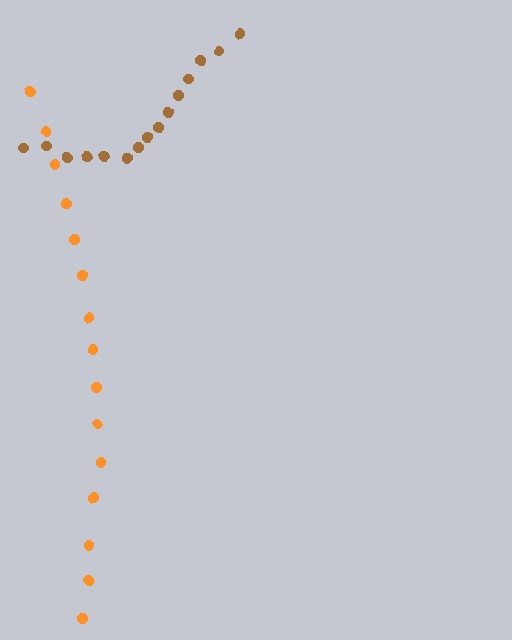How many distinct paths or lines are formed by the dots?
There are 2 distinct paths.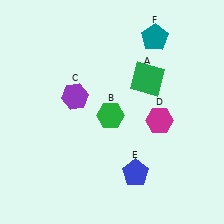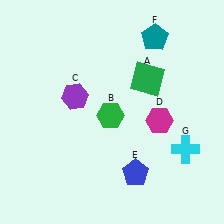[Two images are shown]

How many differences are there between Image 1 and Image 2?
There is 1 difference between the two images.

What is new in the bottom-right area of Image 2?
A cyan cross (G) was added in the bottom-right area of Image 2.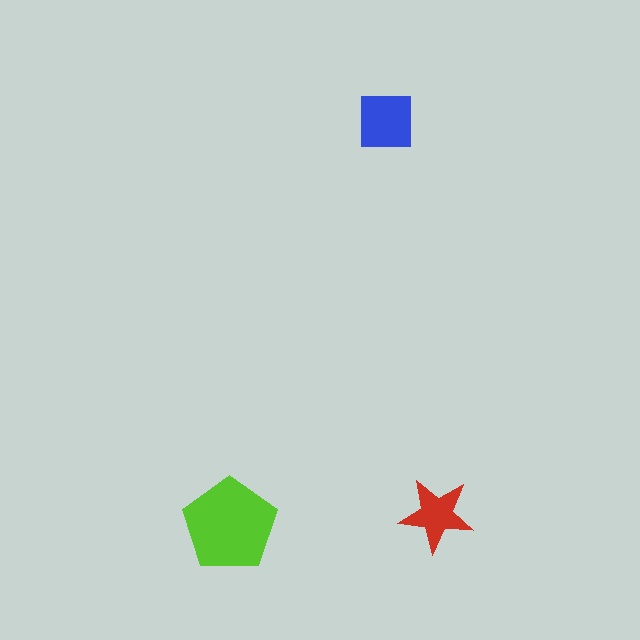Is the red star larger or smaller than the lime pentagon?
Smaller.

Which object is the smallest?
The red star.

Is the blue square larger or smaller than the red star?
Larger.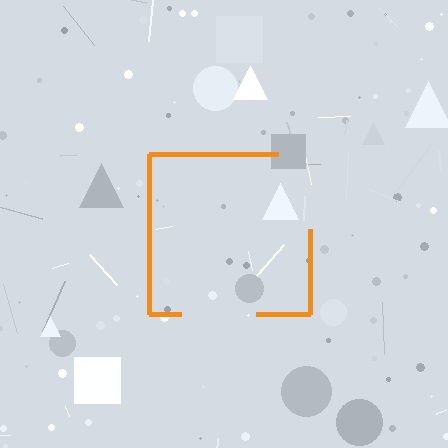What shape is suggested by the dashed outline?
The dashed outline suggests a square.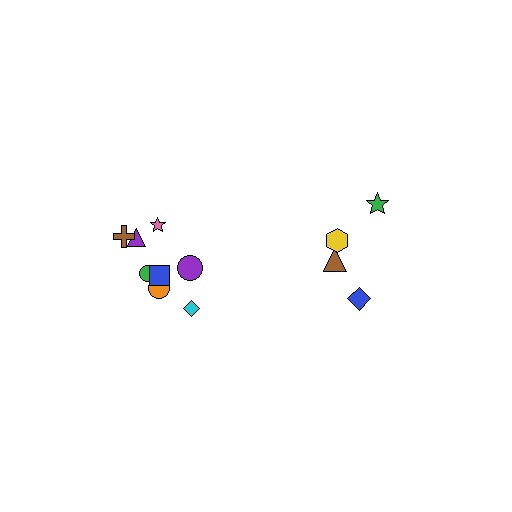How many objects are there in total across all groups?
There are 12 objects.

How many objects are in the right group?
There are 4 objects.